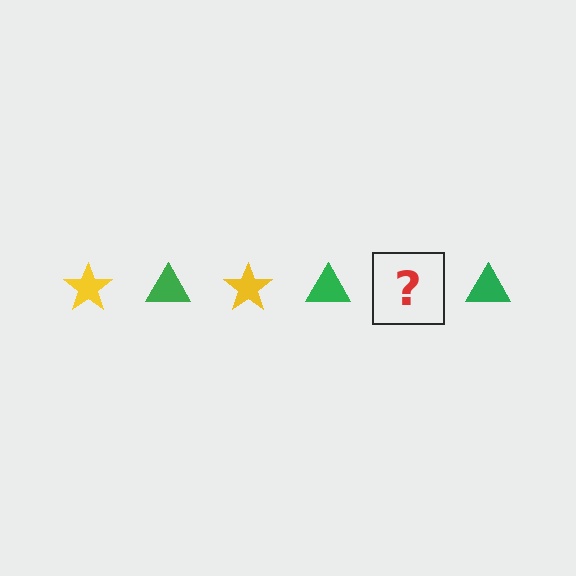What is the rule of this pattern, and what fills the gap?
The rule is that the pattern alternates between yellow star and green triangle. The gap should be filled with a yellow star.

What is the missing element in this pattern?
The missing element is a yellow star.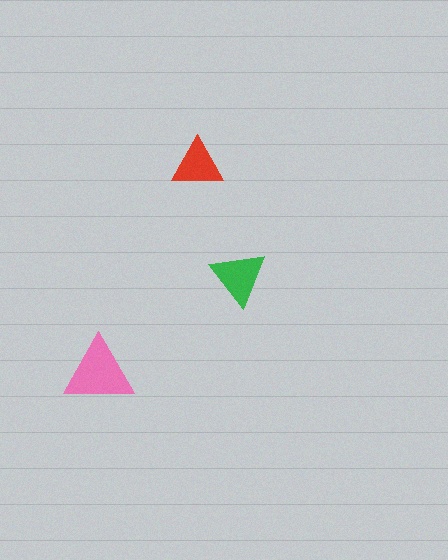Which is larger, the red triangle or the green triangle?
The green one.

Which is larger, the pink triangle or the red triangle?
The pink one.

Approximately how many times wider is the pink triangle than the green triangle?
About 1.5 times wider.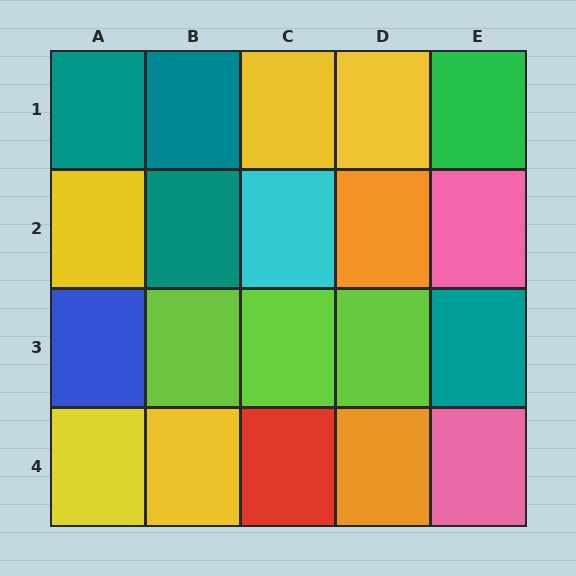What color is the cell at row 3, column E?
Teal.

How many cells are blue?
1 cell is blue.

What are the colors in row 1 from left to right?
Teal, teal, yellow, yellow, green.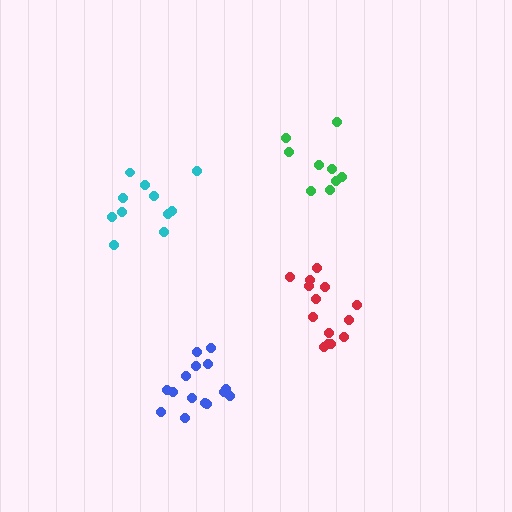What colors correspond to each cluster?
The clusters are colored: blue, red, cyan, green.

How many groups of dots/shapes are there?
There are 4 groups.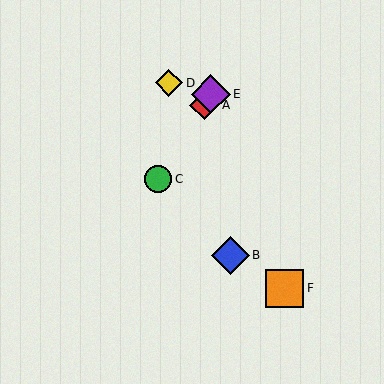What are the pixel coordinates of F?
Object F is at (284, 288).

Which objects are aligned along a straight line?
Objects A, C, E are aligned along a straight line.